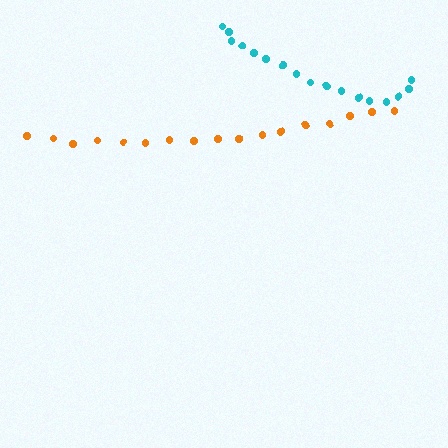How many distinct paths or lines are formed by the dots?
There are 2 distinct paths.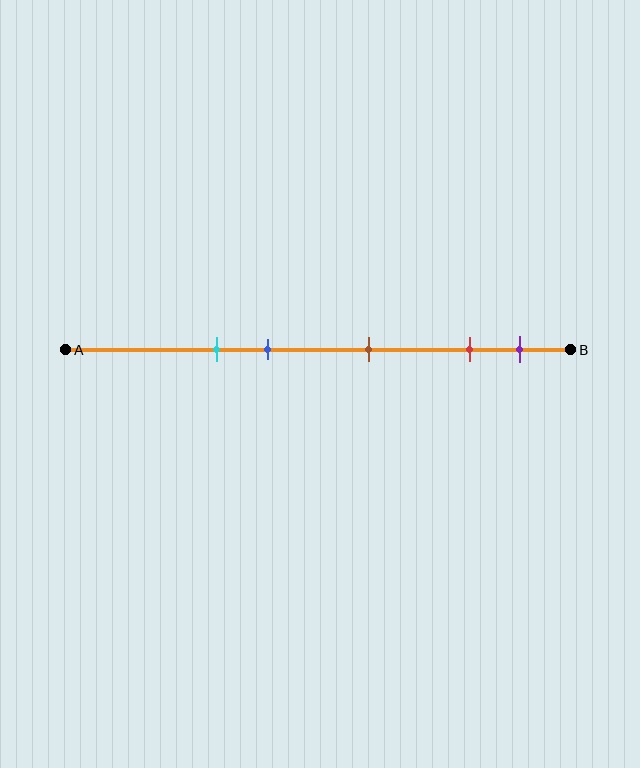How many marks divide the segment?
There are 5 marks dividing the segment.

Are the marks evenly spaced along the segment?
No, the marks are not evenly spaced.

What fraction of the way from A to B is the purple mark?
The purple mark is approximately 90% (0.9) of the way from A to B.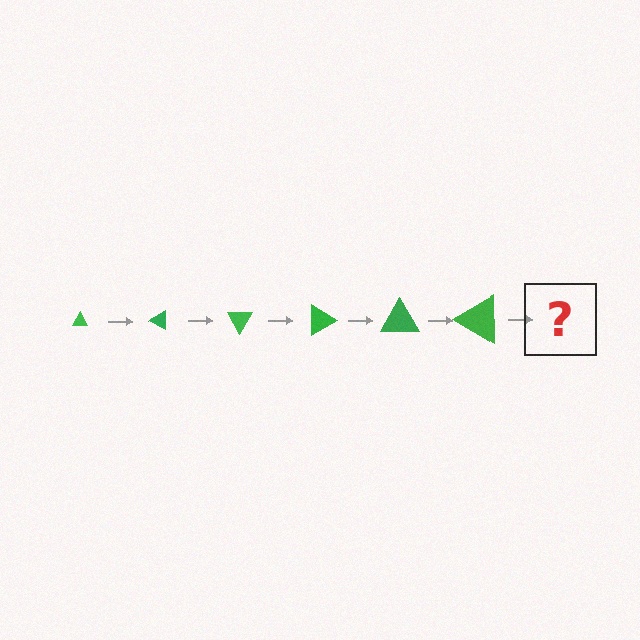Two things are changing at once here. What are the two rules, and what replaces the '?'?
The two rules are that the triangle grows larger each step and it rotates 30 degrees each step. The '?' should be a triangle, larger than the previous one and rotated 180 degrees from the start.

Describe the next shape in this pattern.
It should be a triangle, larger than the previous one and rotated 180 degrees from the start.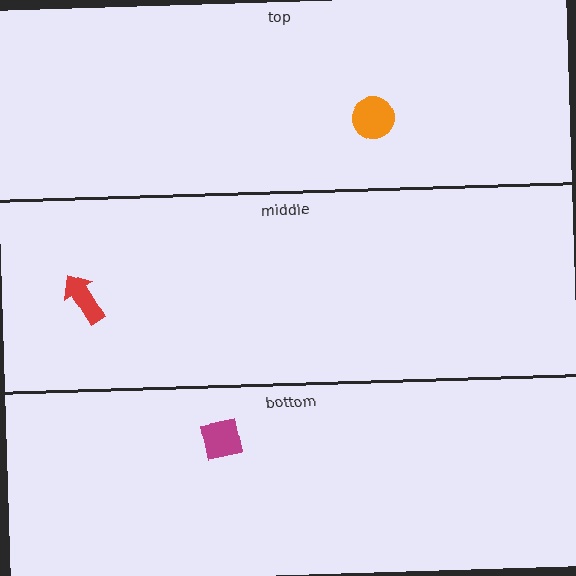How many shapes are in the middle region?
1.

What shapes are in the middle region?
The red arrow.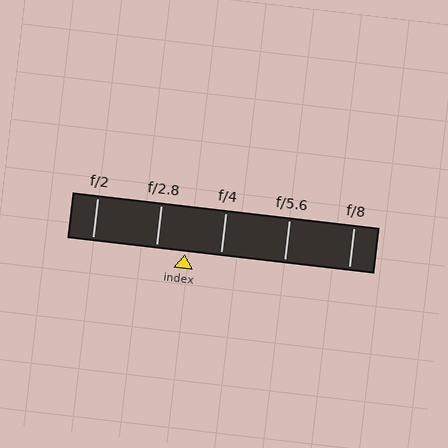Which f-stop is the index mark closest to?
The index mark is closest to f/2.8.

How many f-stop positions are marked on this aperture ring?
There are 5 f-stop positions marked.